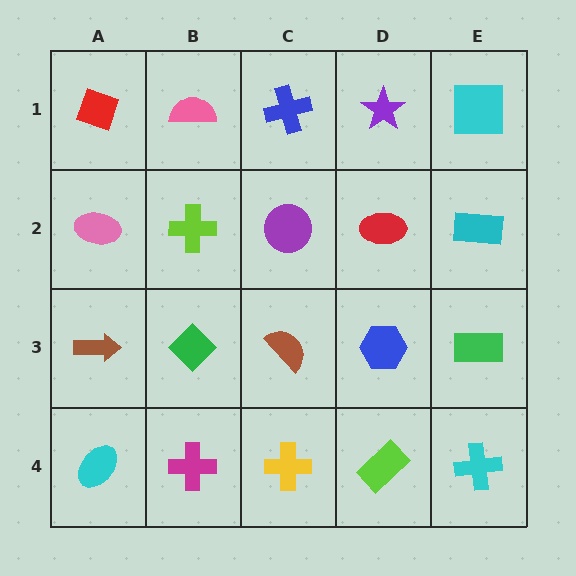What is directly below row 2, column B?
A green diamond.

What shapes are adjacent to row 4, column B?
A green diamond (row 3, column B), a cyan ellipse (row 4, column A), a yellow cross (row 4, column C).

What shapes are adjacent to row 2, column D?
A purple star (row 1, column D), a blue hexagon (row 3, column D), a purple circle (row 2, column C), a cyan rectangle (row 2, column E).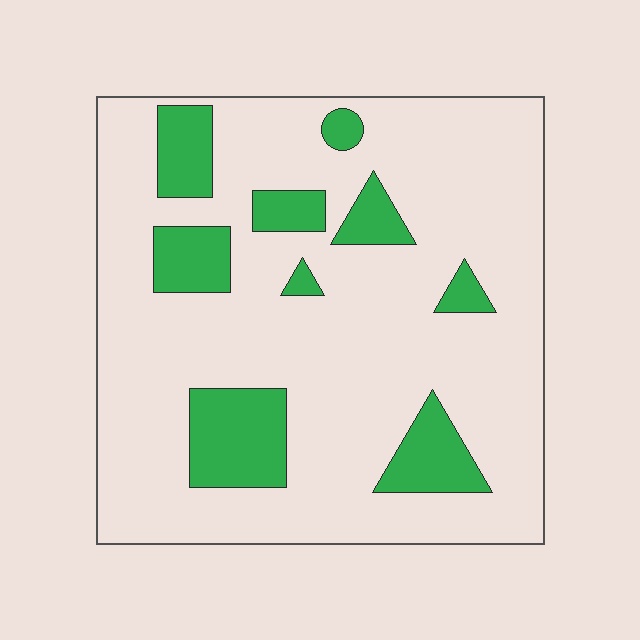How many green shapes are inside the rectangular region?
9.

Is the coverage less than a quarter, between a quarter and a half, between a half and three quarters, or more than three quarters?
Less than a quarter.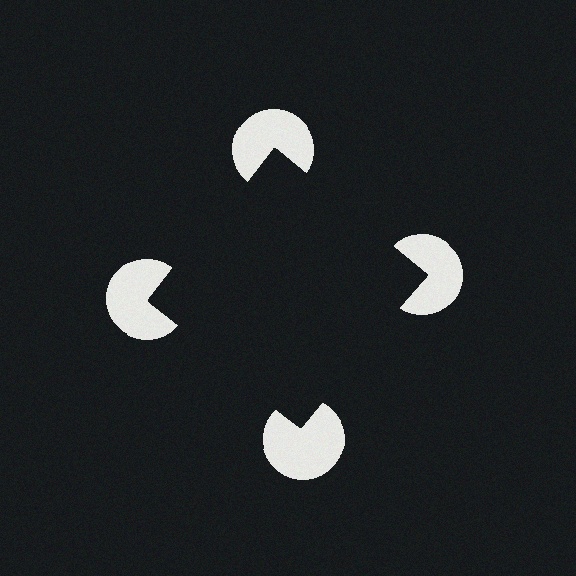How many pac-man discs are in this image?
There are 4 — one at each vertex of the illusory square.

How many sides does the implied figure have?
4 sides.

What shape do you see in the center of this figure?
An illusory square — its edges are inferred from the aligned wedge cuts in the pac-man discs, not physically drawn.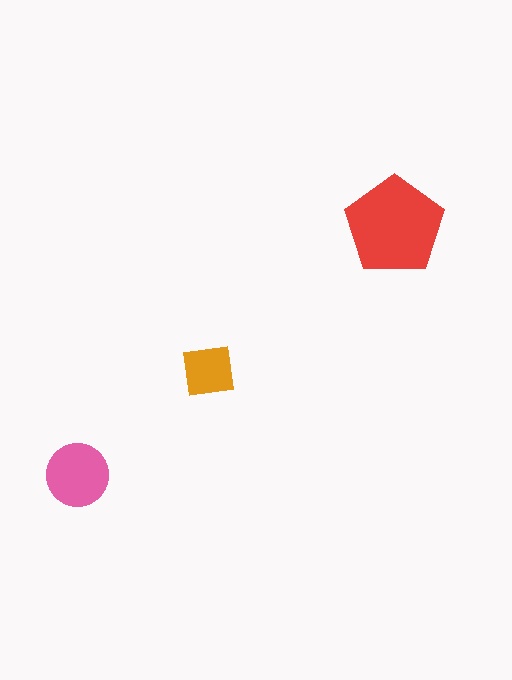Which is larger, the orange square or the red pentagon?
The red pentagon.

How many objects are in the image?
There are 3 objects in the image.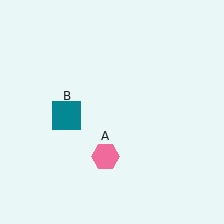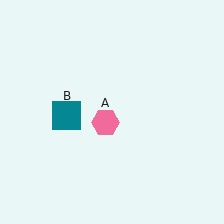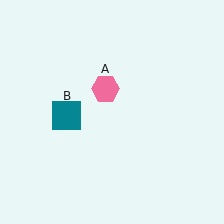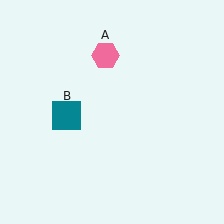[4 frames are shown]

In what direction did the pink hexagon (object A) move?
The pink hexagon (object A) moved up.